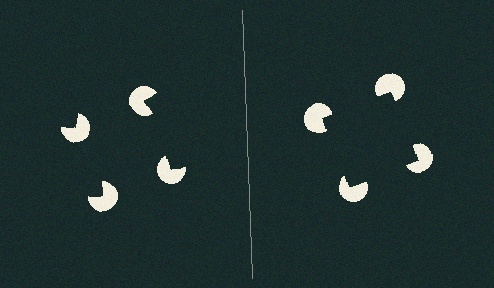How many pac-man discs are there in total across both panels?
8 — 4 on each side.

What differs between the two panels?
The pac-man discs are positioned identically on both sides; only the wedge orientations differ. On the right they align to a square; on the left they are misaligned.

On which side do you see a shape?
An illusory square appears on the right side. On the left side the wedge cuts are rotated, so no coherent shape forms.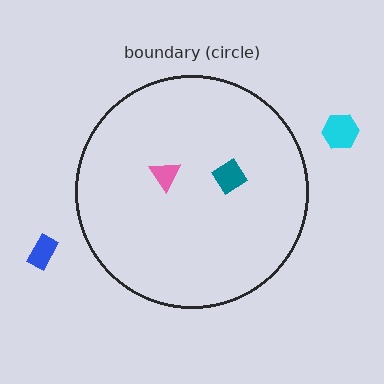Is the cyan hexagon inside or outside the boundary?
Outside.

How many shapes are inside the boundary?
2 inside, 2 outside.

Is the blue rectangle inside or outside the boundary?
Outside.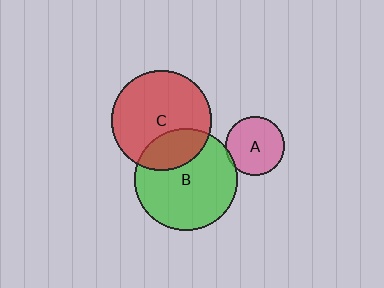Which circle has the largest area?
Circle B (green).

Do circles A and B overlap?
Yes.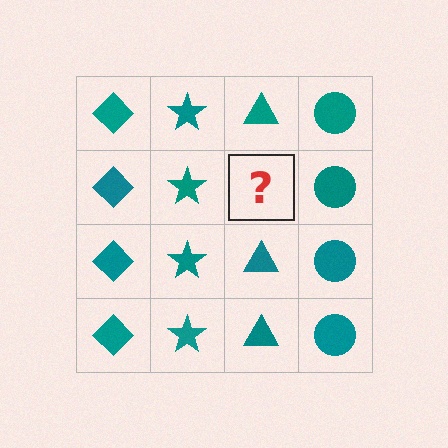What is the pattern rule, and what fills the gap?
The rule is that each column has a consistent shape. The gap should be filled with a teal triangle.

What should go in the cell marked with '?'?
The missing cell should contain a teal triangle.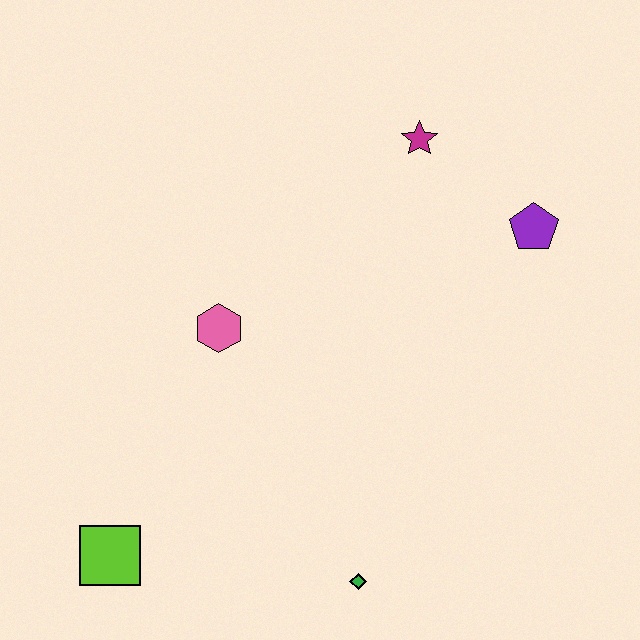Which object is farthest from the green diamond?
The magenta star is farthest from the green diamond.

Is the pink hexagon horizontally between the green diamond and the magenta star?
No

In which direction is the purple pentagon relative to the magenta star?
The purple pentagon is to the right of the magenta star.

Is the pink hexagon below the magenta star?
Yes